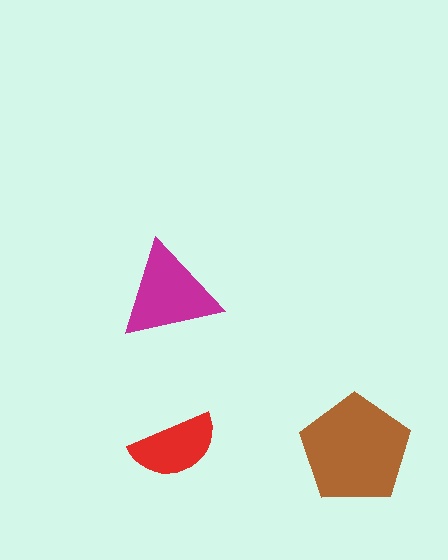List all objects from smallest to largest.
The red semicircle, the magenta triangle, the brown pentagon.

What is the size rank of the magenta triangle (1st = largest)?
2nd.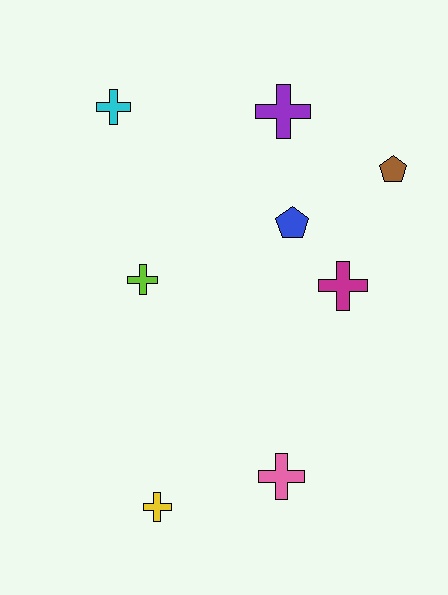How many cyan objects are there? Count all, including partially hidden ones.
There is 1 cyan object.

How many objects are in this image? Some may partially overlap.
There are 8 objects.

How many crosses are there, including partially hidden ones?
There are 6 crosses.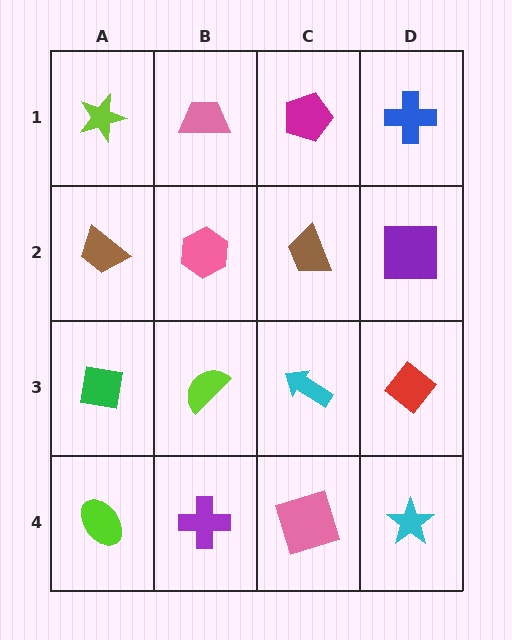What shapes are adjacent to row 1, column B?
A pink hexagon (row 2, column B), a lime star (row 1, column A), a magenta pentagon (row 1, column C).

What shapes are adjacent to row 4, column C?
A cyan arrow (row 3, column C), a purple cross (row 4, column B), a cyan star (row 4, column D).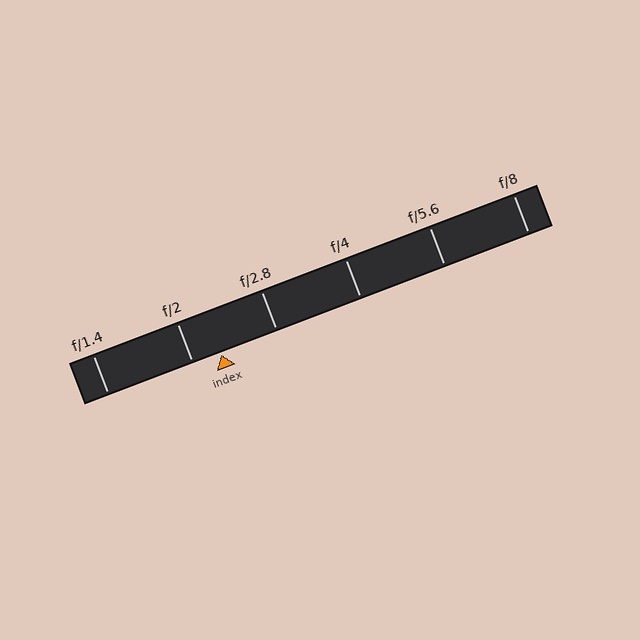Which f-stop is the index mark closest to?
The index mark is closest to f/2.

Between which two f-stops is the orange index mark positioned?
The index mark is between f/2 and f/2.8.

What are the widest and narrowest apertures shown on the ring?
The widest aperture shown is f/1.4 and the narrowest is f/8.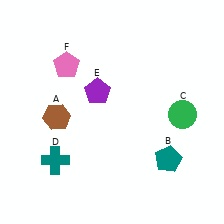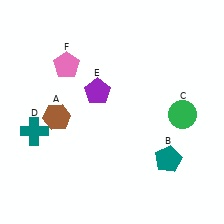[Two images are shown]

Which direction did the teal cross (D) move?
The teal cross (D) moved up.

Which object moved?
The teal cross (D) moved up.